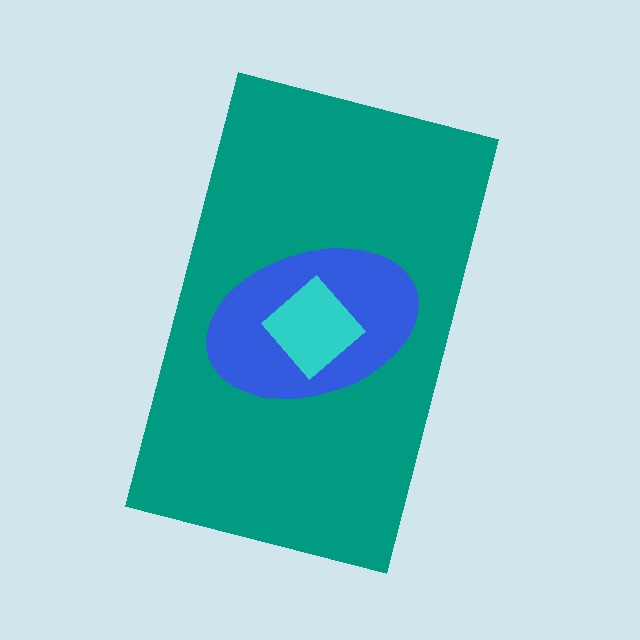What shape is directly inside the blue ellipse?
The cyan diamond.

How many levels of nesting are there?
3.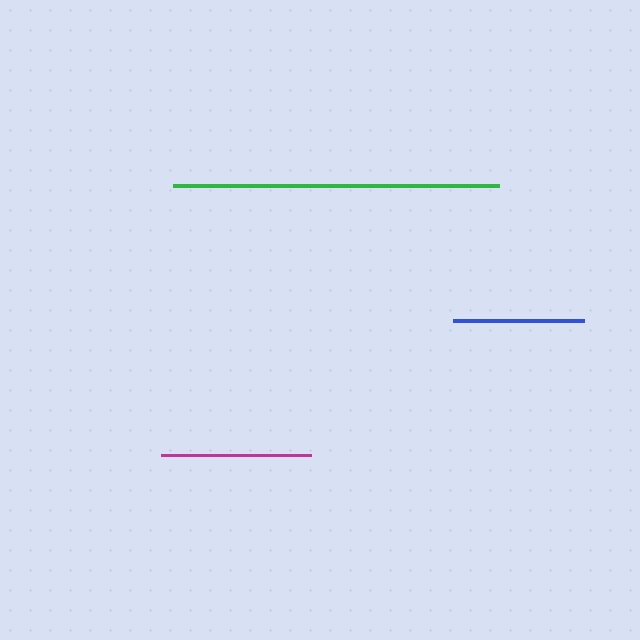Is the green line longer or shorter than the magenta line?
The green line is longer than the magenta line.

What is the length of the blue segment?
The blue segment is approximately 131 pixels long.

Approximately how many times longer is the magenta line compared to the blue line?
The magenta line is approximately 1.1 times the length of the blue line.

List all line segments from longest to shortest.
From longest to shortest: green, magenta, blue.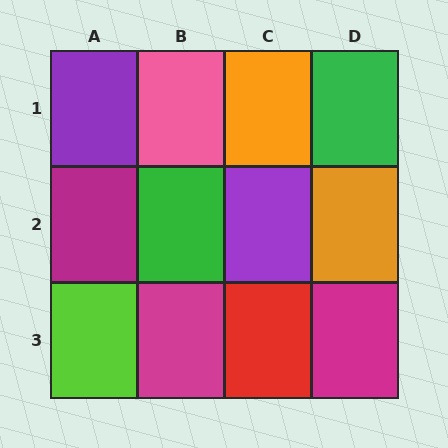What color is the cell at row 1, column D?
Green.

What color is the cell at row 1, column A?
Purple.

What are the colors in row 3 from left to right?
Lime, magenta, red, magenta.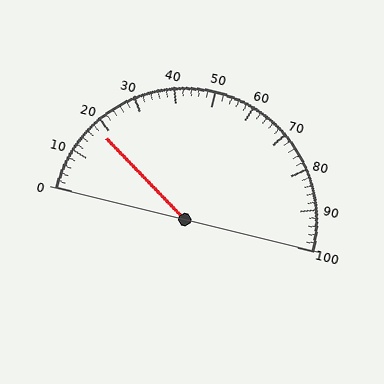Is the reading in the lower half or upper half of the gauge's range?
The reading is in the lower half of the range (0 to 100).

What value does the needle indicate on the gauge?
The needle indicates approximately 18.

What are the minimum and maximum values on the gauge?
The gauge ranges from 0 to 100.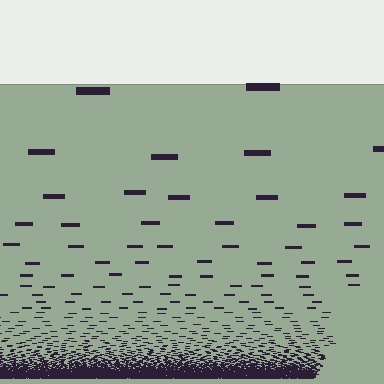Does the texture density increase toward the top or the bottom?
Density increases toward the bottom.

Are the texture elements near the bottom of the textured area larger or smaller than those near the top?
Smaller. The gradient is inverted — elements near the bottom are smaller and denser.